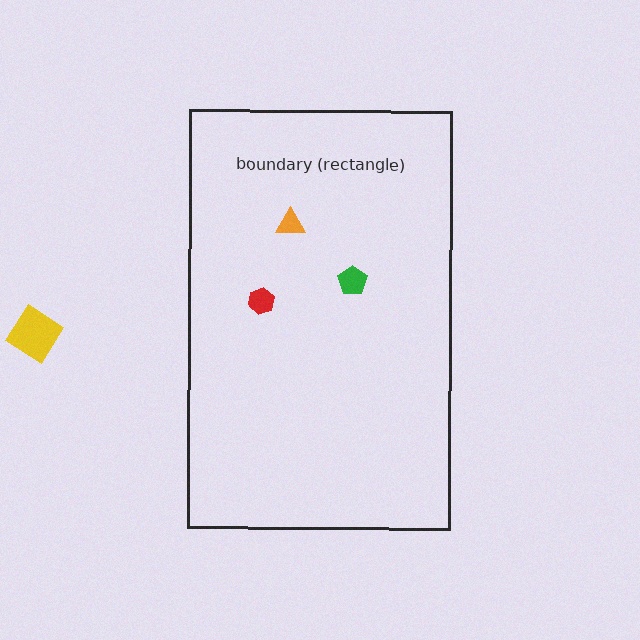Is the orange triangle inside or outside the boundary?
Inside.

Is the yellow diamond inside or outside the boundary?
Outside.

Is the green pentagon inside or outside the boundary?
Inside.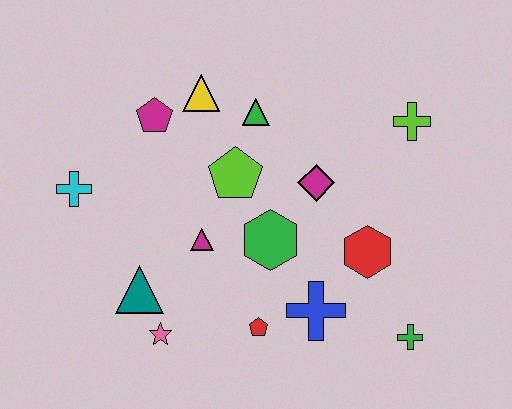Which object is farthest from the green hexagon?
The cyan cross is farthest from the green hexagon.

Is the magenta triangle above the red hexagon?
Yes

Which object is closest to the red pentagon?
The blue cross is closest to the red pentagon.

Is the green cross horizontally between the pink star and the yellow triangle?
No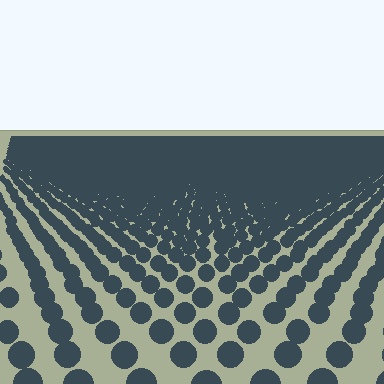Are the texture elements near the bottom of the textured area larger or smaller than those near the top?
Larger. Near the bottom, elements are closer to the viewer and appear at a bigger on-screen size.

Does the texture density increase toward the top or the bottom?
Density increases toward the top.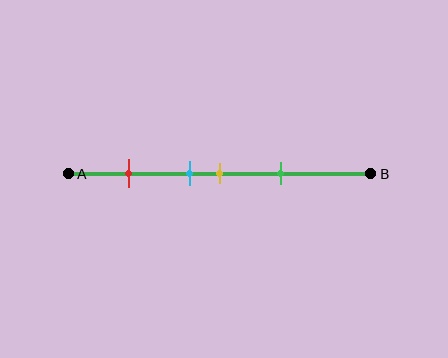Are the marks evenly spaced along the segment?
No, the marks are not evenly spaced.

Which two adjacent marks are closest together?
The cyan and yellow marks are the closest adjacent pair.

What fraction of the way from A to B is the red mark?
The red mark is approximately 20% (0.2) of the way from A to B.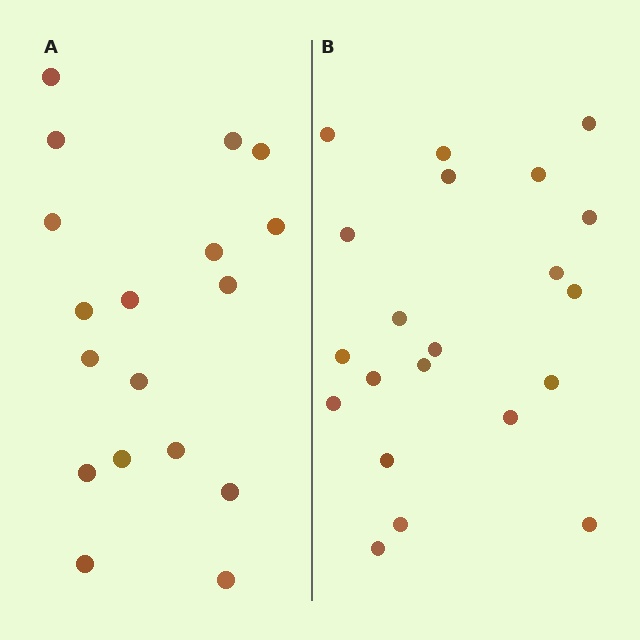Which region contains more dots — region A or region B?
Region B (the right region) has more dots.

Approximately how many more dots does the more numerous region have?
Region B has just a few more — roughly 2 or 3 more dots than region A.